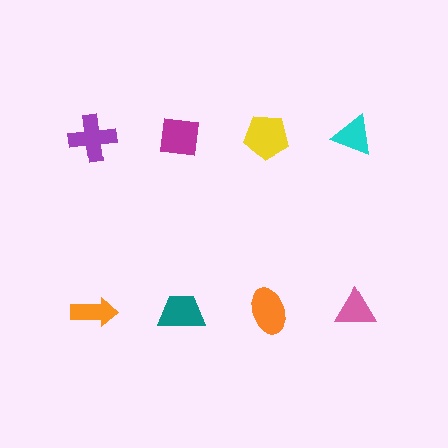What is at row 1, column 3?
A yellow pentagon.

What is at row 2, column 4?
A pink triangle.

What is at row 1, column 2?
A magenta square.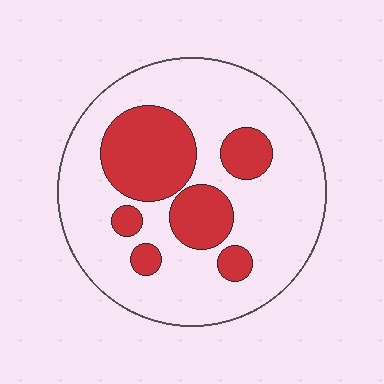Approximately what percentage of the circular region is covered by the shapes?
Approximately 25%.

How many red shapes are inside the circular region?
6.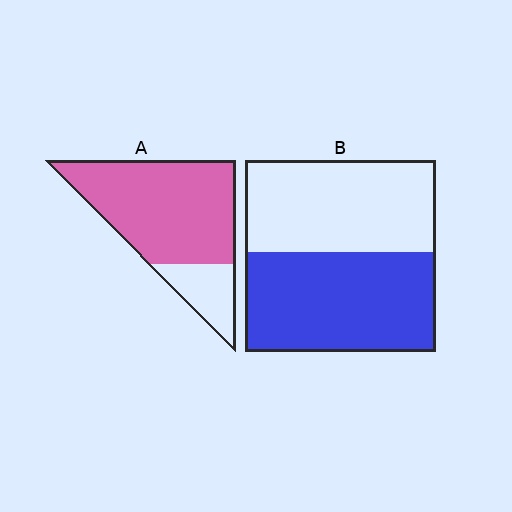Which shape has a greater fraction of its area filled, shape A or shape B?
Shape A.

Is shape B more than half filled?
Roughly half.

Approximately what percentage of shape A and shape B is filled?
A is approximately 80% and B is approximately 50%.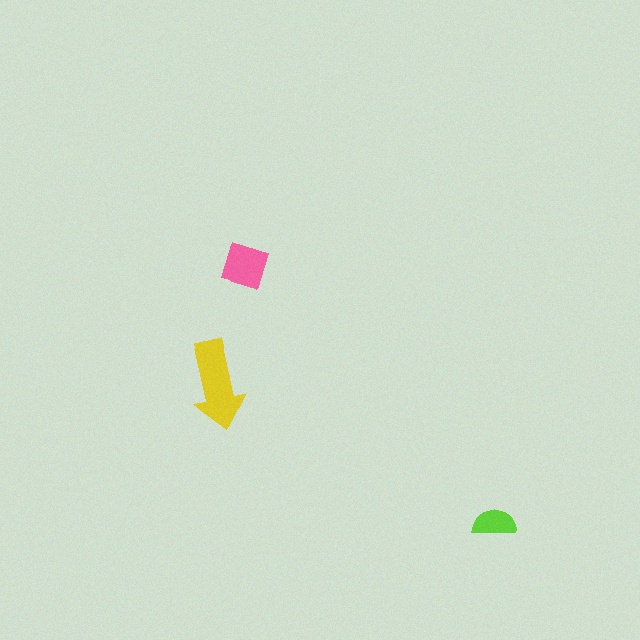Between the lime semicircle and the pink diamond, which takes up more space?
The pink diamond.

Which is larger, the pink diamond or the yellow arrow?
The yellow arrow.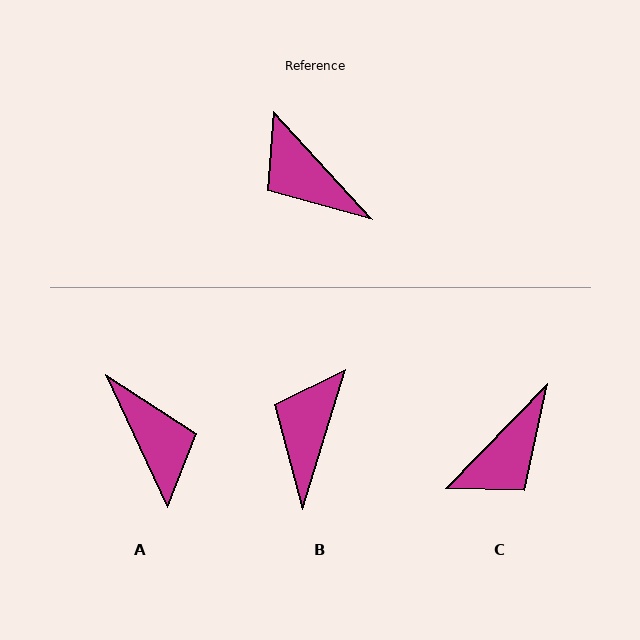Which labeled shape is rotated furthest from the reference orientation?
A, about 162 degrees away.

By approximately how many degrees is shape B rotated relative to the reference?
Approximately 60 degrees clockwise.